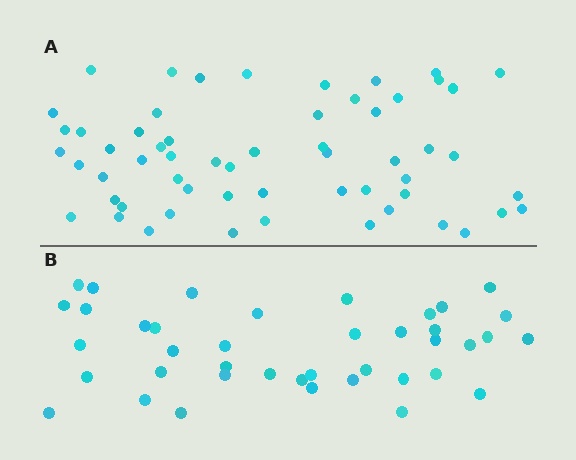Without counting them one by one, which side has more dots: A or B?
Region A (the top region) has more dots.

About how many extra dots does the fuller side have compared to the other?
Region A has approximately 20 more dots than region B.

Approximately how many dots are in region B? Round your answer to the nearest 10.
About 40 dots.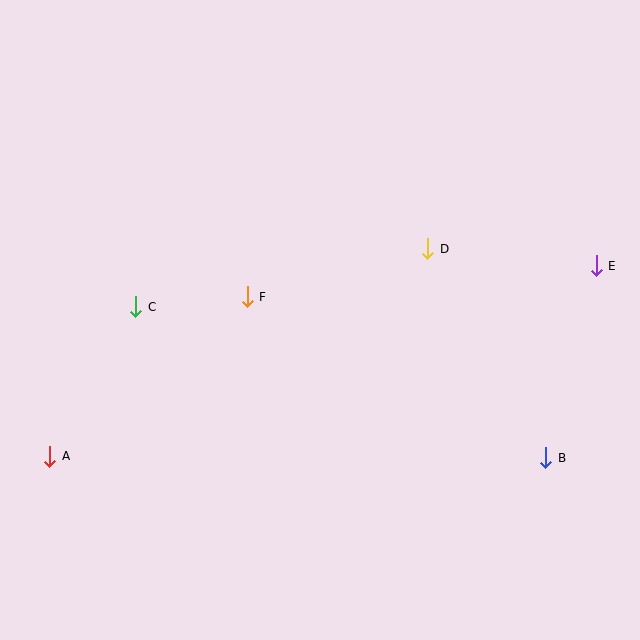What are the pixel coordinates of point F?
Point F is at (247, 297).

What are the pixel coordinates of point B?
Point B is at (546, 458).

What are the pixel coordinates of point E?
Point E is at (596, 266).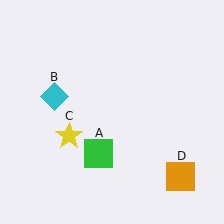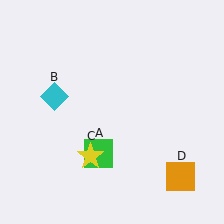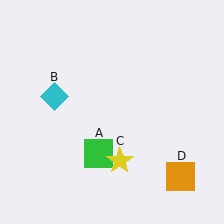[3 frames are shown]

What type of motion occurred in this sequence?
The yellow star (object C) rotated counterclockwise around the center of the scene.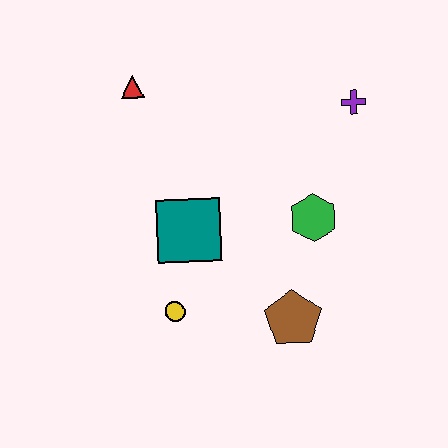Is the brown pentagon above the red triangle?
No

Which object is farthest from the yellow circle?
The purple cross is farthest from the yellow circle.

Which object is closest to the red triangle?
The teal square is closest to the red triangle.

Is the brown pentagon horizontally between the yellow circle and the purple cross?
Yes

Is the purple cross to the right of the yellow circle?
Yes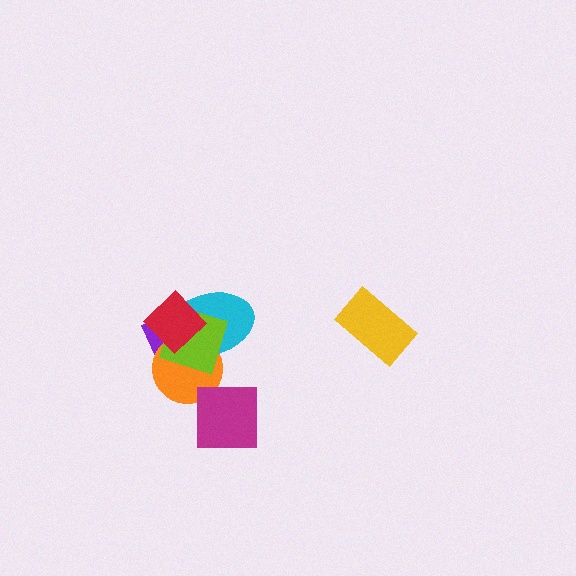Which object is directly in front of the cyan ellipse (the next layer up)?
The lime diamond is directly in front of the cyan ellipse.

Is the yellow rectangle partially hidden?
No, no other shape covers it.